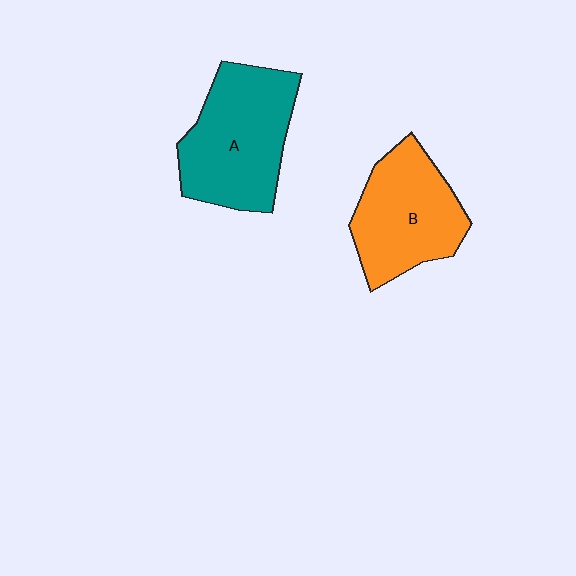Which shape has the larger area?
Shape A (teal).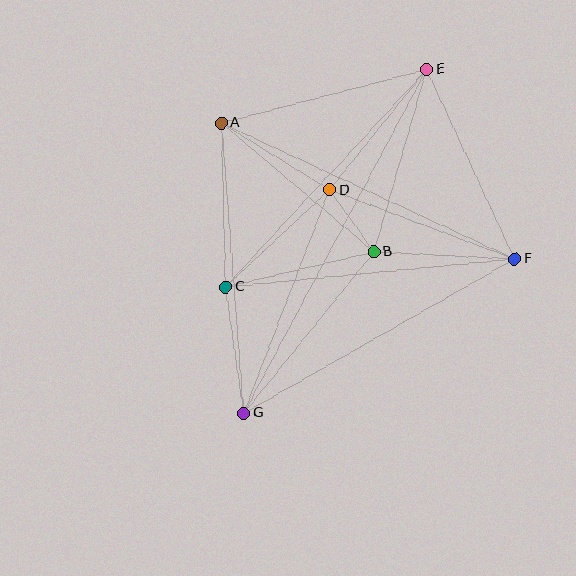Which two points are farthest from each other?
Points E and G are farthest from each other.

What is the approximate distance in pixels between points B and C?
The distance between B and C is approximately 152 pixels.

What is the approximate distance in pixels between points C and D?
The distance between C and D is approximately 142 pixels.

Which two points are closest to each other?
Points B and D are closest to each other.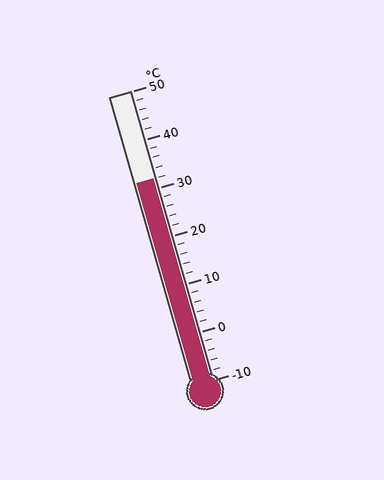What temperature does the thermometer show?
The thermometer shows approximately 32°C.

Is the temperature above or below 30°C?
The temperature is above 30°C.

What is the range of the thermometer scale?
The thermometer scale ranges from -10°C to 50°C.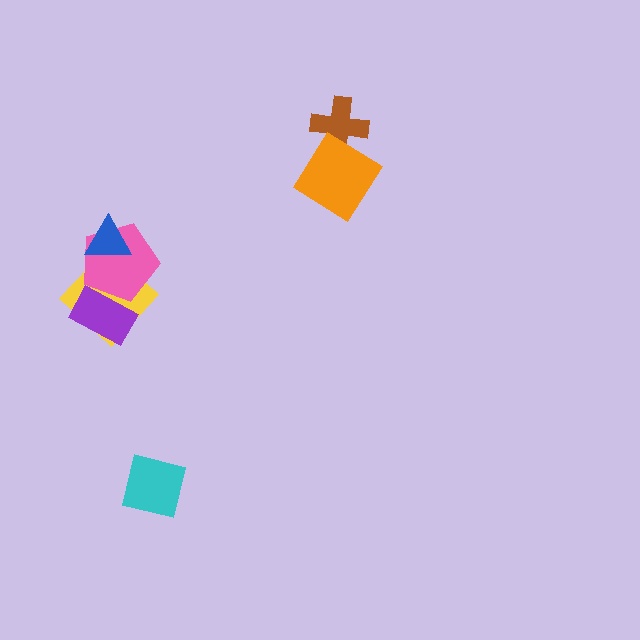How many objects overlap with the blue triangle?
2 objects overlap with the blue triangle.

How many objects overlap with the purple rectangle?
2 objects overlap with the purple rectangle.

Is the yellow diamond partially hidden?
Yes, it is partially covered by another shape.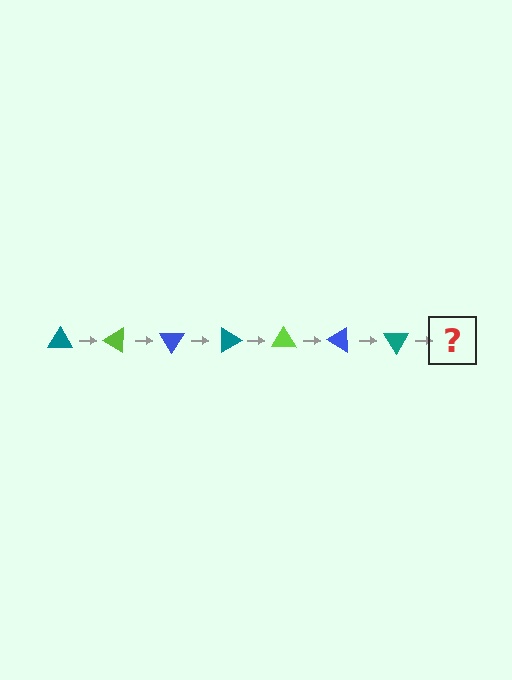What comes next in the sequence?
The next element should be a lime triangle, rotated 210 degrees from the start.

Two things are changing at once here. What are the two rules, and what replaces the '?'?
The two rules are that it rotates 30 degrees each step and the color cycles through teal, lime, and blue. The '?' should be a lime triangle, rotated 210 degrees from the start.